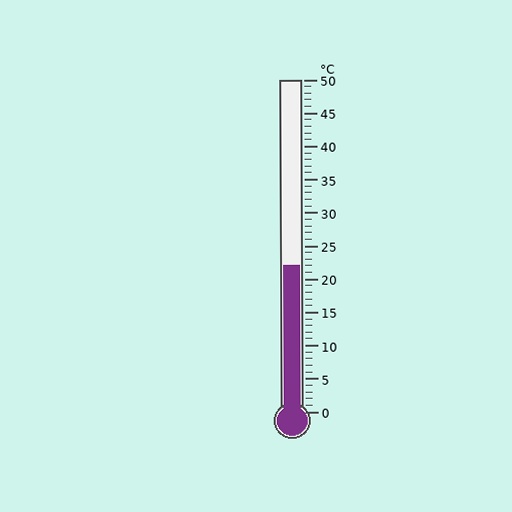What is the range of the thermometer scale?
The thermometer scale ranges from 0°C to 50°C.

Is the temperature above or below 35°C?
The temperature is below 35°C.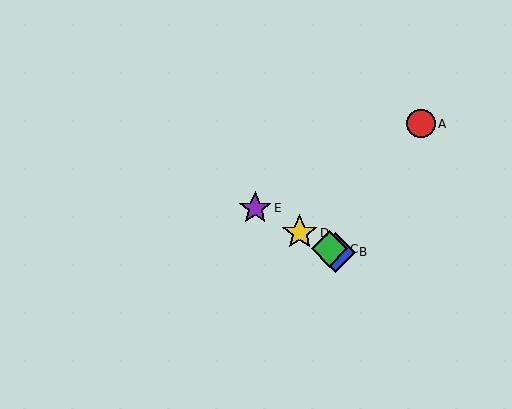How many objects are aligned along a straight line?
4 objects (B, C, D, E) are aligned along a straight line.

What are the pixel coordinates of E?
Object E is at (255, 208).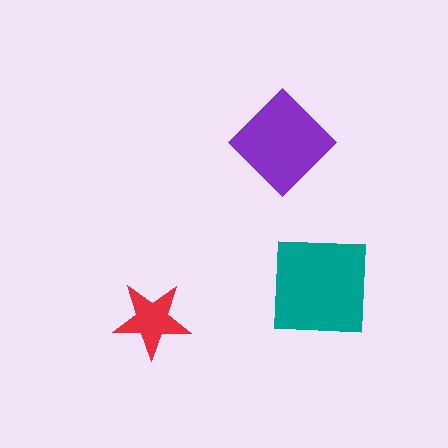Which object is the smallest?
The red star.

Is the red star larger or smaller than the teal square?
Smaller.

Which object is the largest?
The teal square.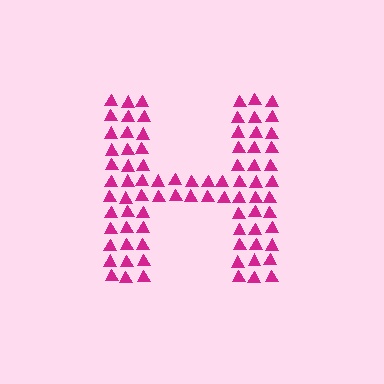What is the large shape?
The large shape is the letter H.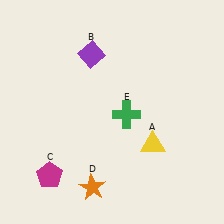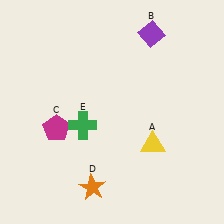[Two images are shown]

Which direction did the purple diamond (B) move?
The purple diamond (B) moved right.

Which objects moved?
The objects that moved are: the purple diamond (B), the magenta pentagon (C), the green cross (E).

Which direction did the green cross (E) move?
The green cross (E) moved left.